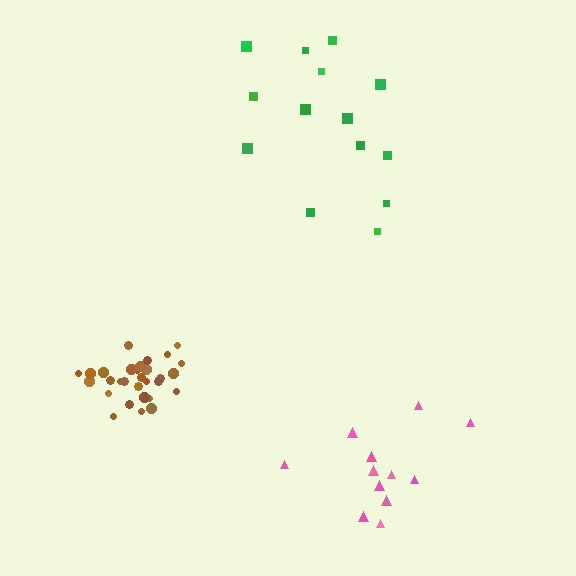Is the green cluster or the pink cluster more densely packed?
Pink.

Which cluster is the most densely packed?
Brown.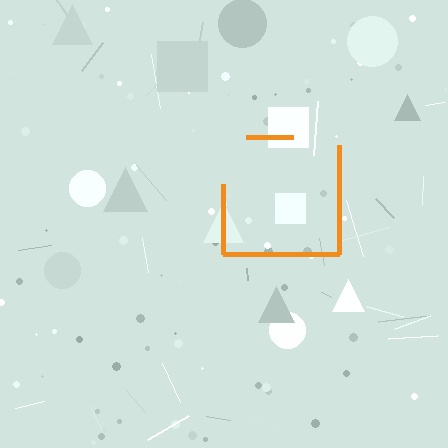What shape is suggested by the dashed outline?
The dashed outline suggests a square.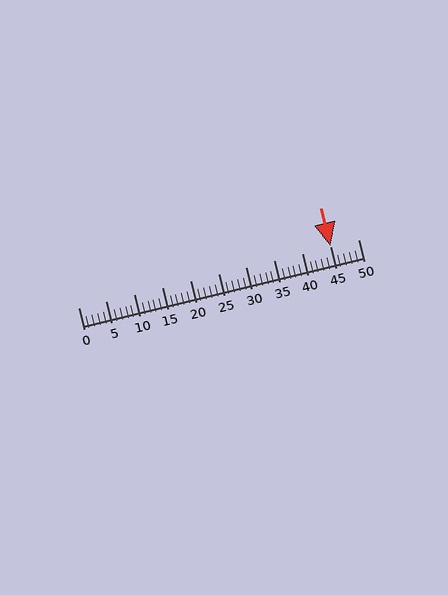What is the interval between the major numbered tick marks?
The major tick marks are spaced 5 units apart.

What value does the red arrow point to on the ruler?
The red arrow points to approximately 45.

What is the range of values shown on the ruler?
The ruler shows values from 0 to 50.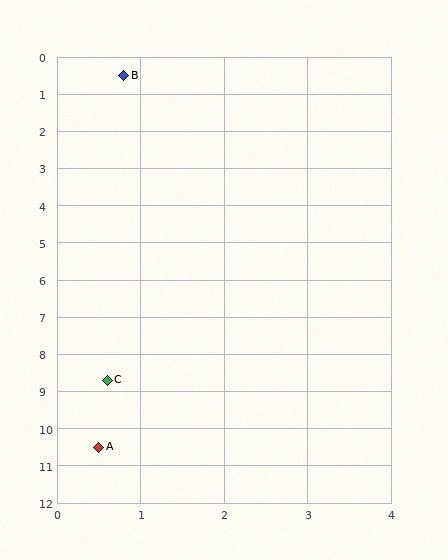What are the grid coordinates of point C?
Point C is at approximately (0.6, 8.7).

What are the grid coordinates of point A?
Point A is at approximately (0.5, 10.5).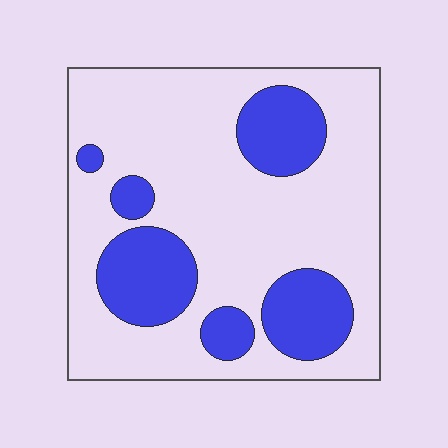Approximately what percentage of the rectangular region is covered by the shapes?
Approximately 25%.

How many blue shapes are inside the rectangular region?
6.